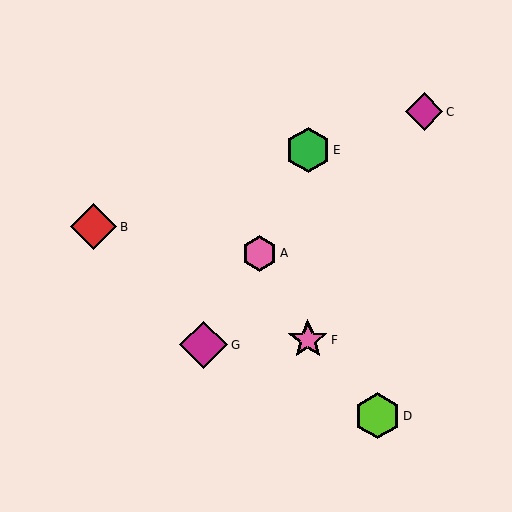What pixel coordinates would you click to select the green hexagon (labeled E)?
Click at (308, 150) to select the green hexagon E.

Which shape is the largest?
The magenta diamond (labeled G) is the largest.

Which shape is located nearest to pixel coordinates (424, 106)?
The magenta diamond (labeled C) at (424, 112) is nearest to that location.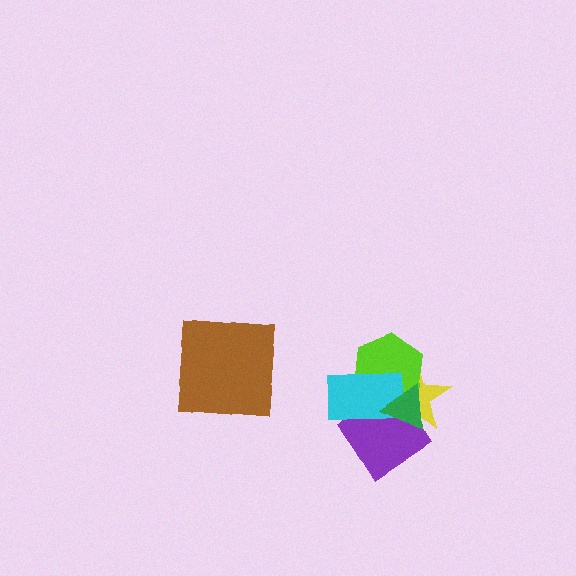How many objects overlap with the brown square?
0 objects overlap with the brown square.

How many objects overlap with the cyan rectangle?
4 objects overlap with the cyan rectangle.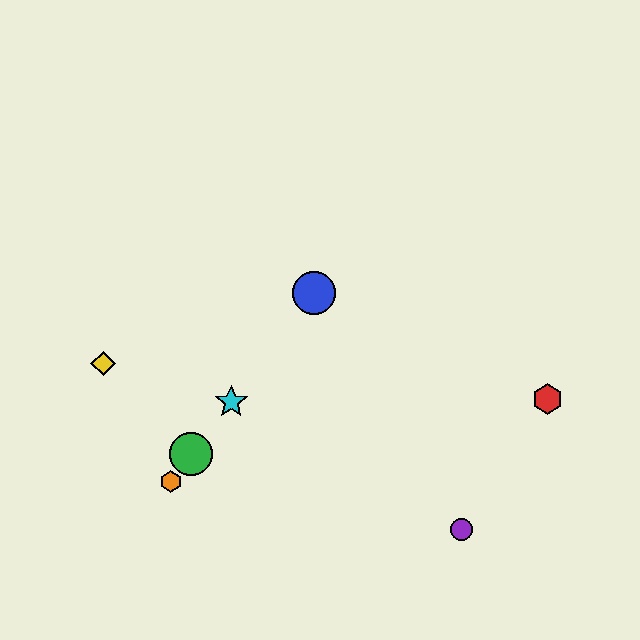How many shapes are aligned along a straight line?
4 shapes (the blue circle, the green circle, the orange hexagon, the cyan star) are aligned along a straight line.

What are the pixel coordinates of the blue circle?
The blue circle is at (314, 293).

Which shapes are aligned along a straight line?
The blue circle, the green circle, the orange hexagon, the cyan star are aligned along a straight line.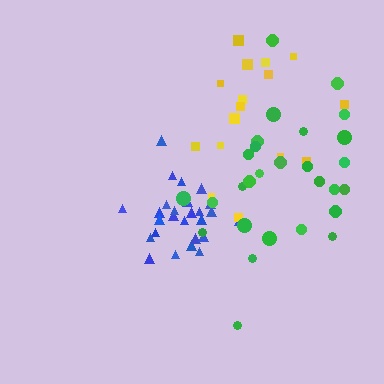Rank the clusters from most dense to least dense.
blue, green, yellow.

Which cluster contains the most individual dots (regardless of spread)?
Green (28).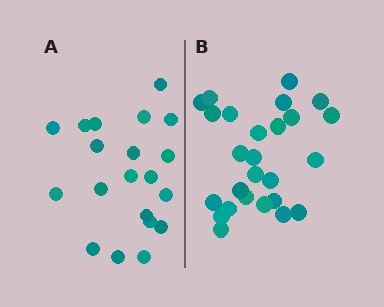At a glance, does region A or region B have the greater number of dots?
Region B (the right region) has more dots.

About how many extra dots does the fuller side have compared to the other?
Region B has about 6 more dots than region A.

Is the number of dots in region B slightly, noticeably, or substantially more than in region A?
Region B has noticeably more, but not dramatically so. The ratio is roughly 1.3 to 1.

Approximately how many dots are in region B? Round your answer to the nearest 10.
About 30 dots. (The exact count is 26, which rounds to 30.)